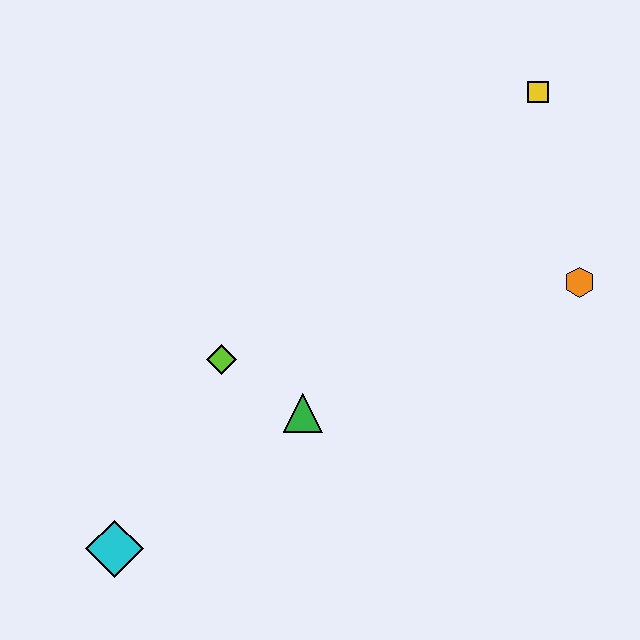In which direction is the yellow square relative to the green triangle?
The yellow square is above the green triangle.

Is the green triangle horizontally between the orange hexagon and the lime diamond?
Yes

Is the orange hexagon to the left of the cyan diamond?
No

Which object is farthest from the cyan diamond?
The yellow square is farthest from the cyan diamond.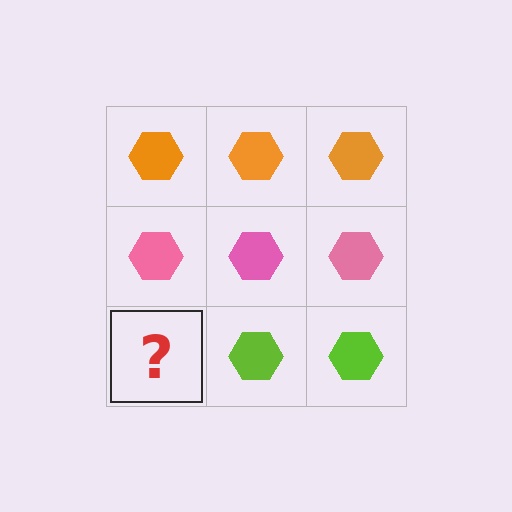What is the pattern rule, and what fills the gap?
The rule is that each row has a consistent color. The gap should be filled with a lime hexagon.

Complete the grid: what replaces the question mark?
The question mark should be replaced with a lime hexagon.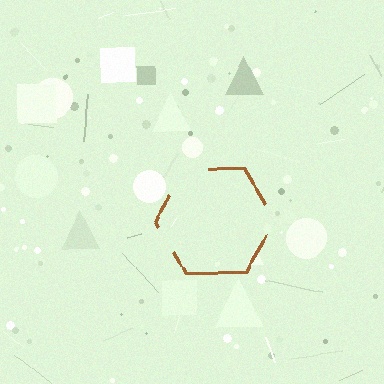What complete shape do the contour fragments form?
The contour fragments form a hexagon.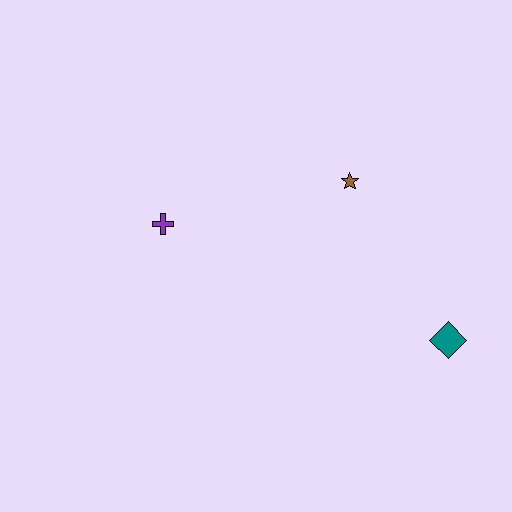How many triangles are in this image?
There are no triangles.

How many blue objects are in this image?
There are no blue objects.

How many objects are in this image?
There are 3 objects.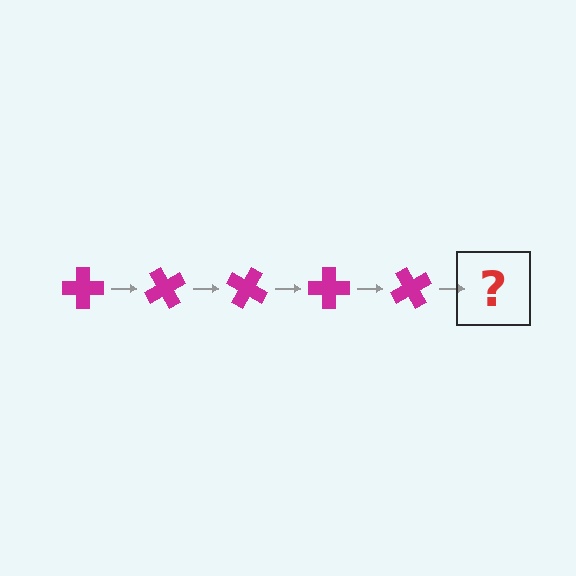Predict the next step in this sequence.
The next step is a magenta cross rotated 300 degrees.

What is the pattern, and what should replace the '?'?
The pattern is that the cross rotates 60 degrees each step. The '?' should be a magenta cross rotated 300 degrees.